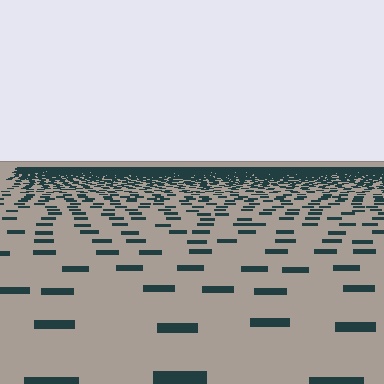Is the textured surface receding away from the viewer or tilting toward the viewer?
The surface is receding away from the viewer. Texture elements get smaller and denser toward the top.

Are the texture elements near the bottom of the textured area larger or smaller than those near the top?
Larger. Near the bottom, elements are closer to the viewer and appear at a bigger on-screen size.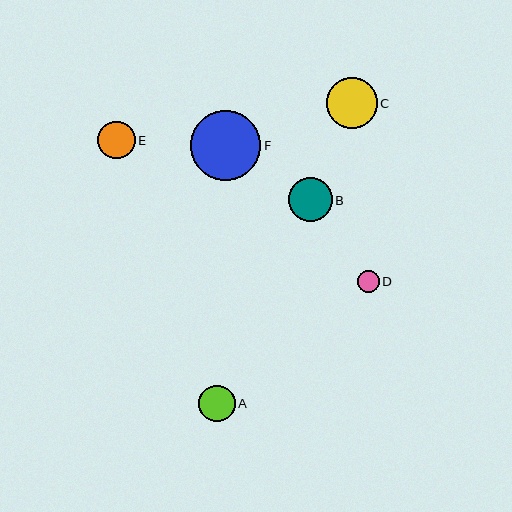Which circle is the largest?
Circle F is the largest with a size of approximately 70 pixels.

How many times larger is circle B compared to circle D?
Circle B is approximately 2.0 times the size of circle D.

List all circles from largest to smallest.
From largest to smallest: F, C, B, E, A, D.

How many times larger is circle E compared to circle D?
Circle E is approximately 1.7 times the size of circle D.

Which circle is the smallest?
Circle D is the smallest with a size of approximately 22 pixels.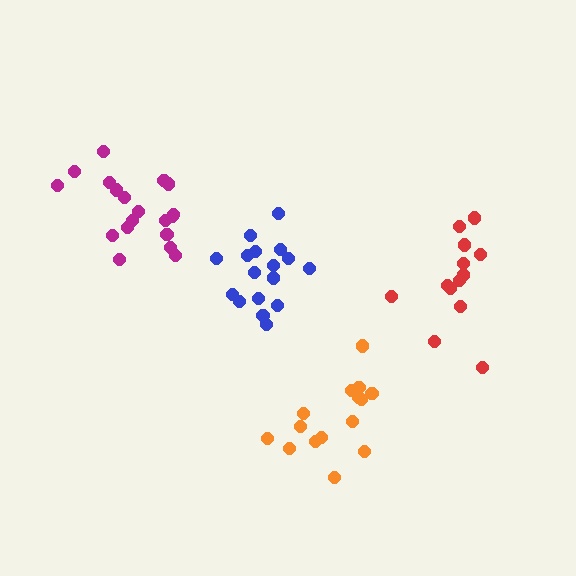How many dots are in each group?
Group 1: 17 dots, Group 2: 19 dots, Group 3: 15 dots, Group 4: 13 dots (64 total).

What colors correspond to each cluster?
The clusters are colored: blue, magenta, orange, red.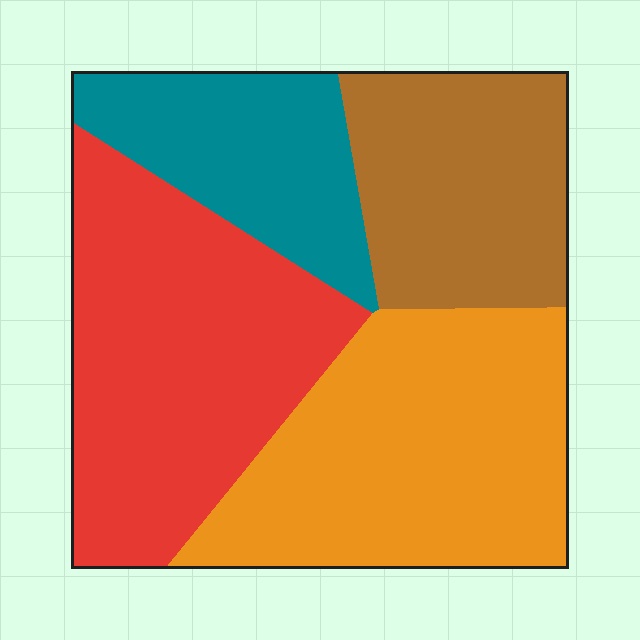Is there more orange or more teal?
Orange.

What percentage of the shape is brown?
Brown covers roughly 20% of the shape.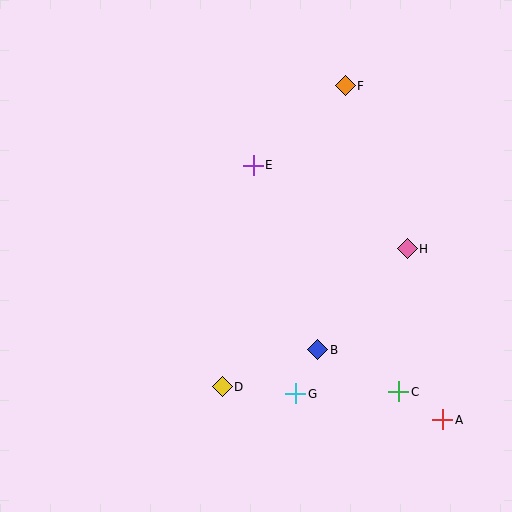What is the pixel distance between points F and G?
The distance between F and G is 312 pixels.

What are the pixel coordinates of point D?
Point D is at (222, 387).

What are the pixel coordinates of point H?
Point H is at (407, 249).